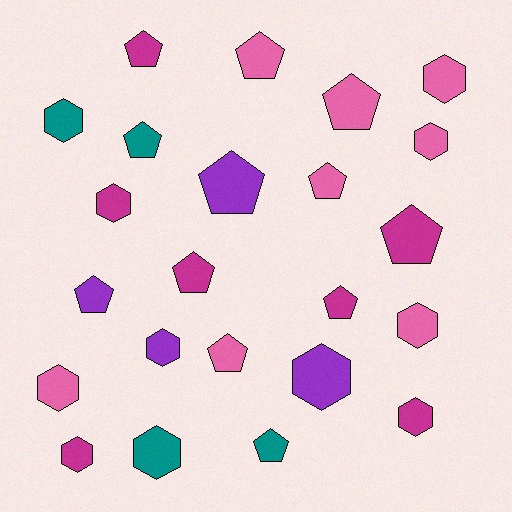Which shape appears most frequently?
Pentagon, with 12 objects.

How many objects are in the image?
There are 23 objects.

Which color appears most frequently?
Pink, with 8 objects.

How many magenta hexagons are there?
There are 3 magenta hexagons.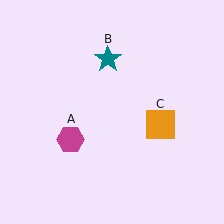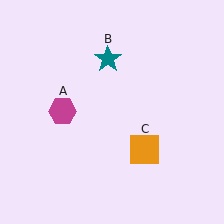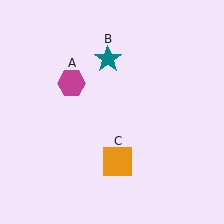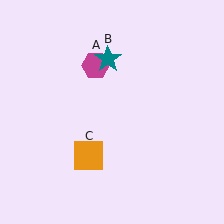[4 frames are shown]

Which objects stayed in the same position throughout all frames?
Teal star (object B) remained stationary.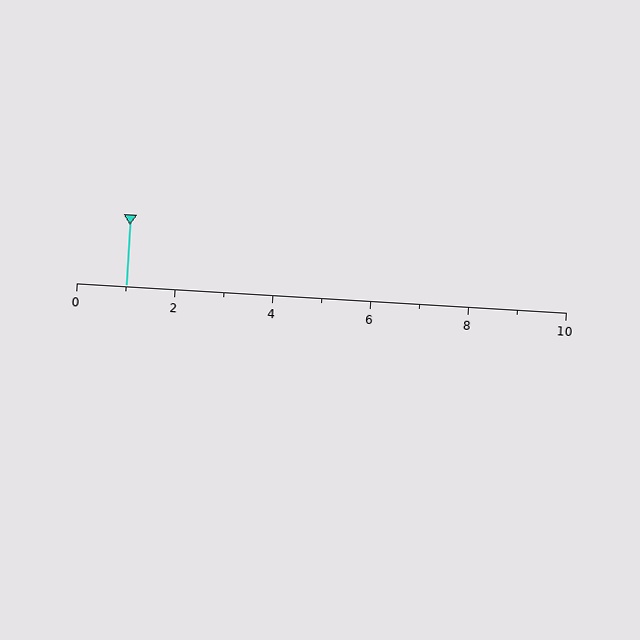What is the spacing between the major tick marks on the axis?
The major ticks are spaced 2 apart.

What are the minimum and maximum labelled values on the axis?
The axis runs from 0 to 10.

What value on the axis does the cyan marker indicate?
The marker indicates approximately 1.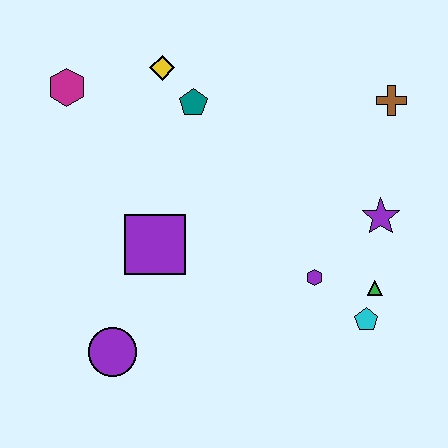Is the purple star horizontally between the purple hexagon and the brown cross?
Yes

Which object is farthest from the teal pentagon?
The cyan pentagon is farthest from the teal pentagon.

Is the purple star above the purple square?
Yes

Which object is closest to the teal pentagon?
The yellow diamond is closest to the teal pentagon.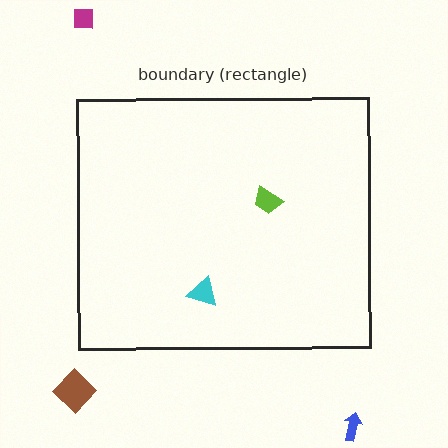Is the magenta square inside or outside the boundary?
Outside.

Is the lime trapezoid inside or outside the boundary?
Inside.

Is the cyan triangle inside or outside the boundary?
Inside.